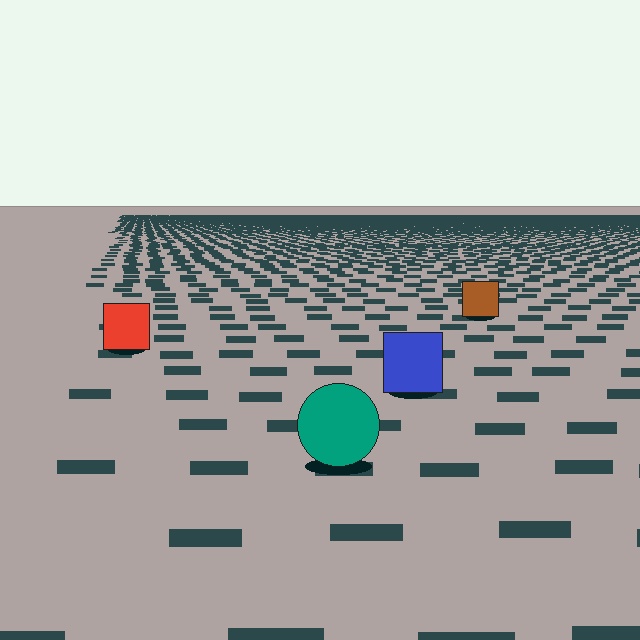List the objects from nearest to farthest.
From nearest to farthest: the teal circle, the blue square, the red square, the brown square.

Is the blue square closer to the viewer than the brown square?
Yes. The blue square is closer — you can tell from the texture gradient: the ground texture is coarser near it.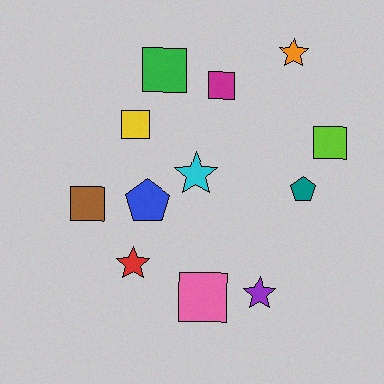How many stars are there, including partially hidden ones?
There are 4 stars.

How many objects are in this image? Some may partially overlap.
There are 12 objects.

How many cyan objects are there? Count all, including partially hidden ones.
There is 1 cyan object.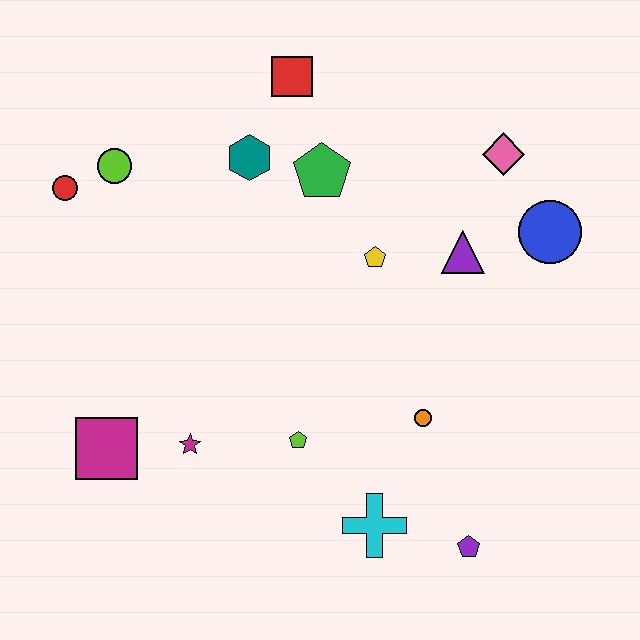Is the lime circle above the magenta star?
Yes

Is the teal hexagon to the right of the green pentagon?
No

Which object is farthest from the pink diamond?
The magenta square is farthest from the pink diamond.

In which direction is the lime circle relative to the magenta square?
The lime circle is above the magenta square.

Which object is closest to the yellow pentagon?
The purple triangle is closest to the yellow pentagon.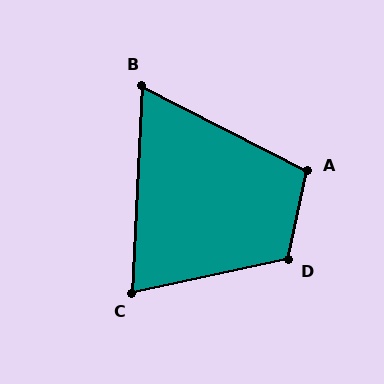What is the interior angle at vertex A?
Approximately 105 degrees (obtuse).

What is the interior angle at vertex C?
Approximately 75 degrees (acute).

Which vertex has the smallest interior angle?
B, at approximately 66 degrees.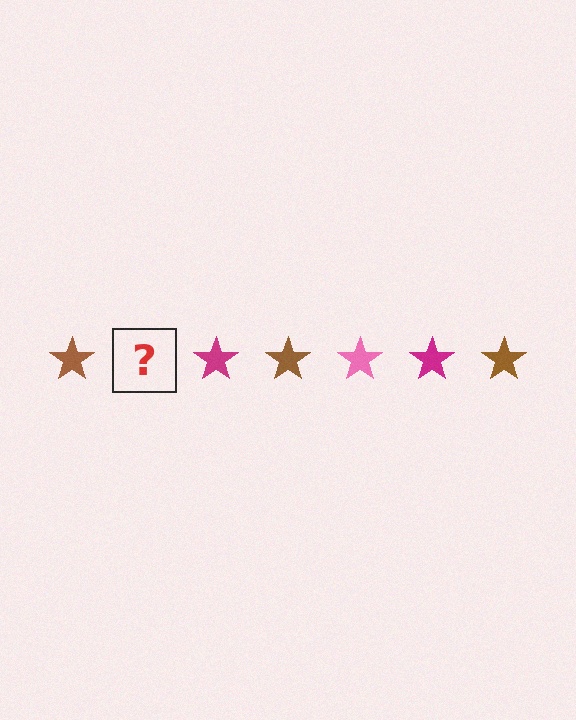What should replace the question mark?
The question mark should be replaced with a pink star.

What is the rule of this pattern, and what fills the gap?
The rule is that the pattern cycles through brown, pink, magenta stars. The gap should be filled with a pink star.